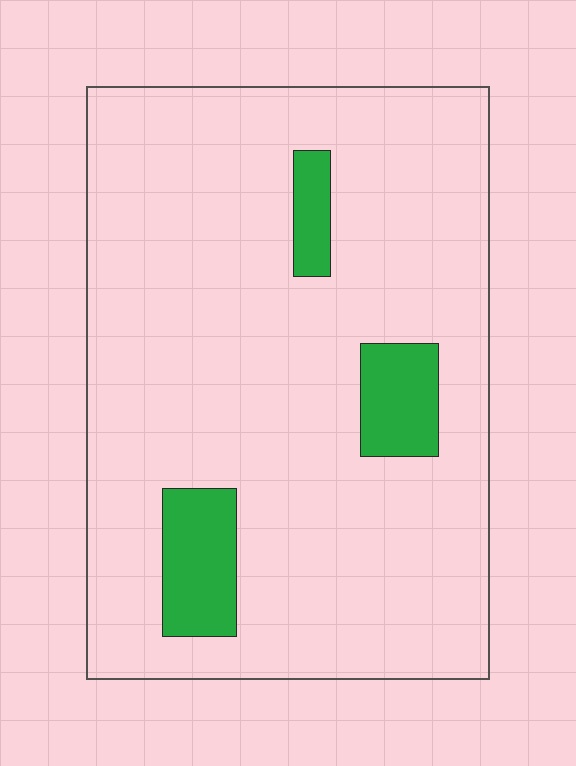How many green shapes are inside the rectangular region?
3.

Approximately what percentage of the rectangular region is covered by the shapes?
Approximately 10%.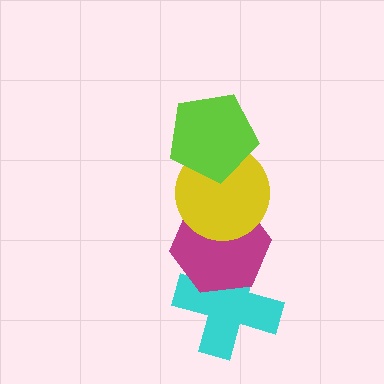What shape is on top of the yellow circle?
The lime pentagon is on top of the yellow circle.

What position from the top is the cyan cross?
The cyan cross is 4th from the top.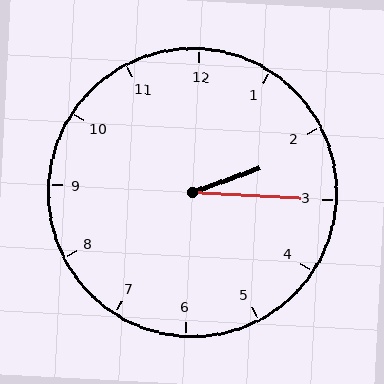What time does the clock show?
2:15.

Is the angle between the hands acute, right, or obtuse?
It is acute.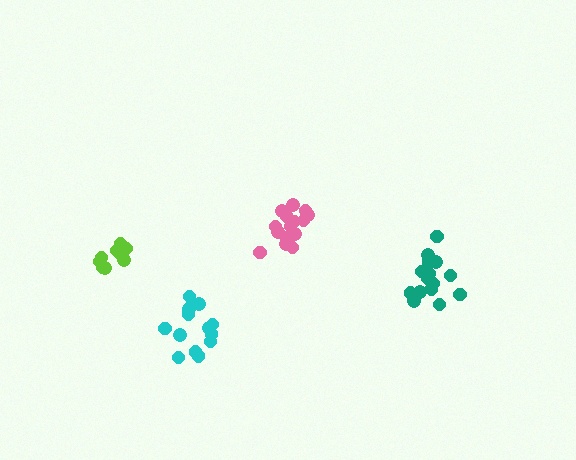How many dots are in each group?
Group 1: 17 dots, Group 2: 11 dots, Group 3: 15 dots, Group 4: 14 dots (57 total).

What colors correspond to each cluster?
The clusters are colored: pink, lime, teal, cyan.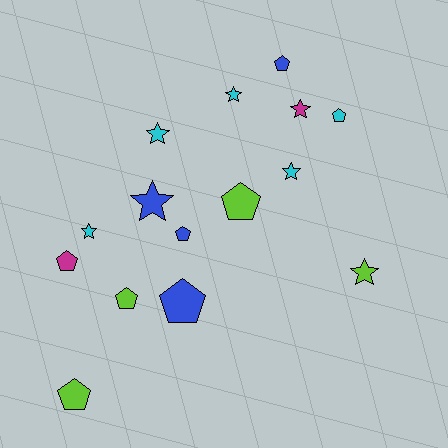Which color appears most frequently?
Cyan, with 5 objects.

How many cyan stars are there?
There are 4 cyan stars.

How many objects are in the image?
There are 15 objects.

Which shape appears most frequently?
Pentagon, with 8 objects.